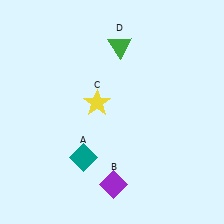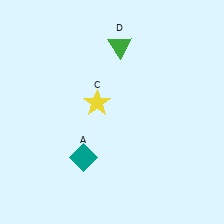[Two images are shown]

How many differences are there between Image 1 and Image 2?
There is 1 difference between the two images.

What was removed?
The purple diamond (B) was removed in Image 2.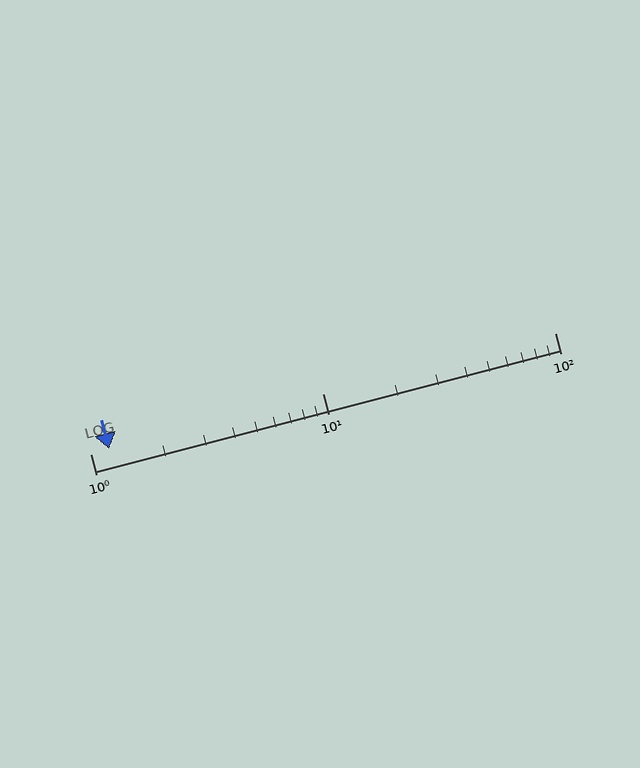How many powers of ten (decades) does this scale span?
The scale spans 2 decades, from 1 to 100.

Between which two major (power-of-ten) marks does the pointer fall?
The pointer is between 1 and 10.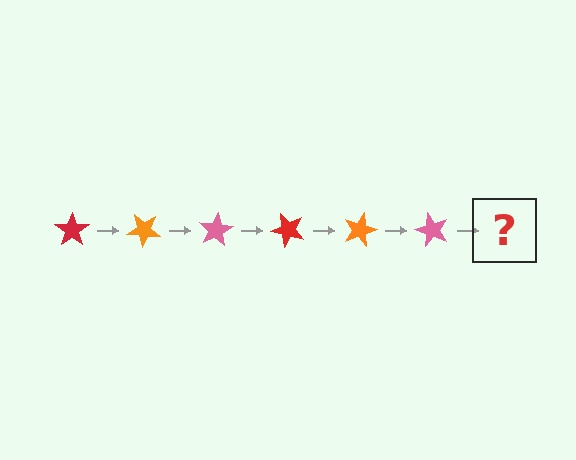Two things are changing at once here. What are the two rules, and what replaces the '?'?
The two rules are that it rotates 40 degrees each step and the color cycles through red, orange, and pink. The '?' should be a red star, rotated 240 degrees from the start.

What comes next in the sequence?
The next element should be a red star, rotated 240 degrees from the start.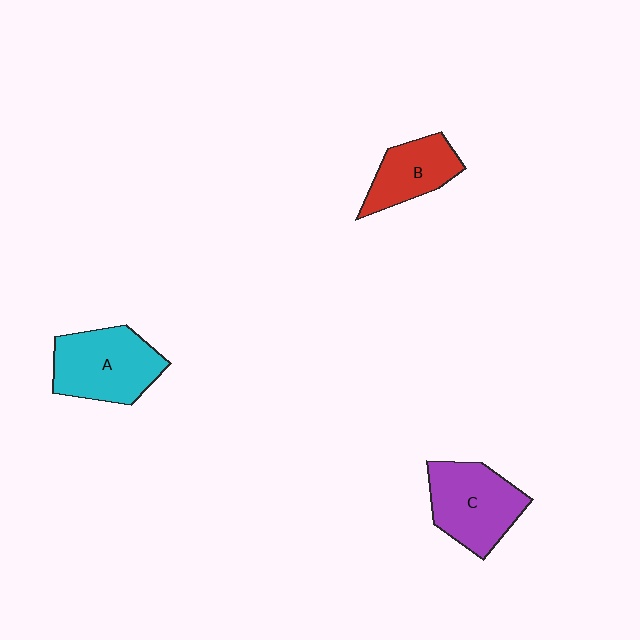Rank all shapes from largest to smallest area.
From largest to smallest: A (cyan), C (purple), B (red).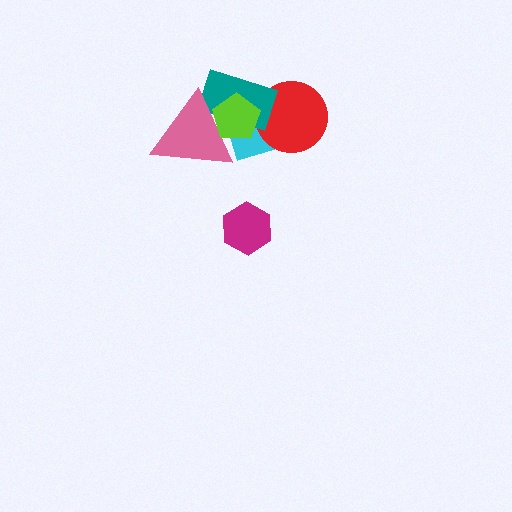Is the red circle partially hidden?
Yes, it is partially covered by another shape.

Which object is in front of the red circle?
The teal rectangle is in front of the red circle.